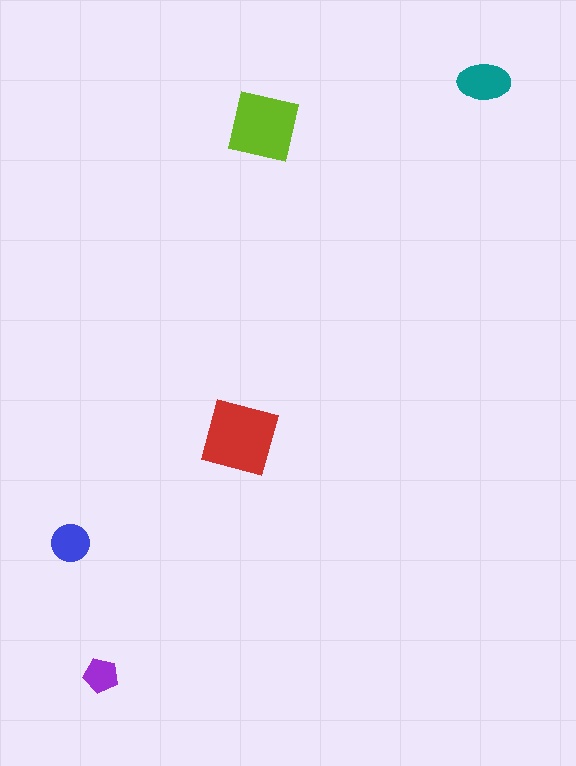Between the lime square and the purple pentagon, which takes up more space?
The lime square.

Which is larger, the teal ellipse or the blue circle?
The teal ellipse.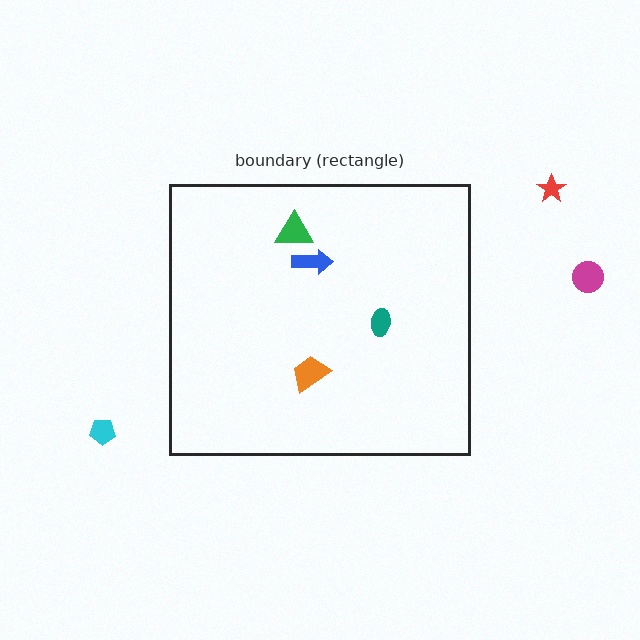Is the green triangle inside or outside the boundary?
Inside.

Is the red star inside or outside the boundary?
Outside.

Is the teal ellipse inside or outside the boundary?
Inside.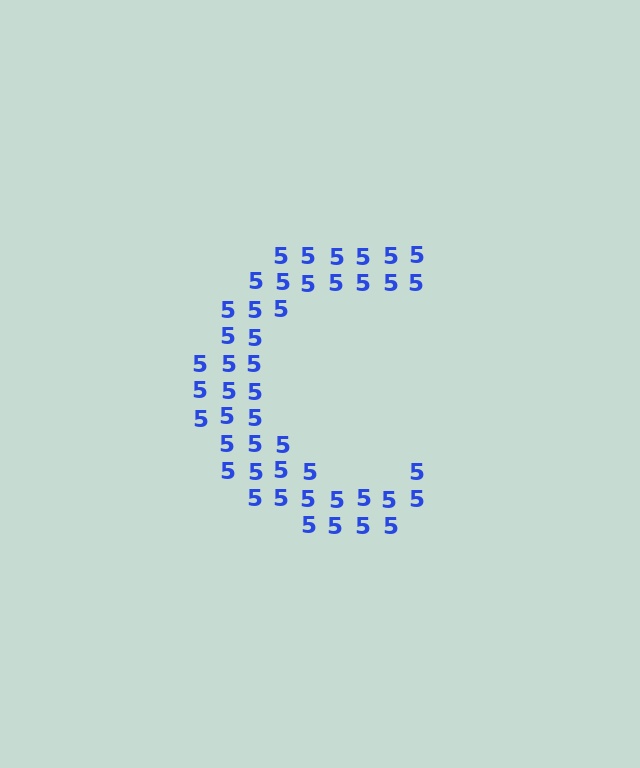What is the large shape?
The large shape is the letter C.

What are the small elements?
The small elements are digit 5's.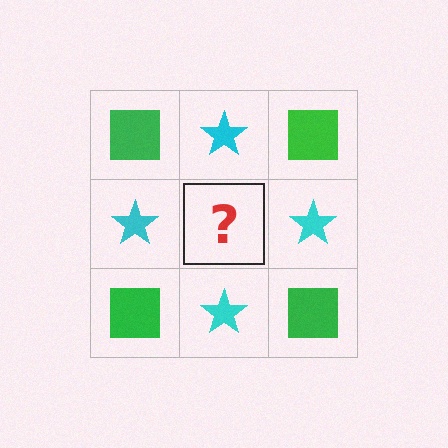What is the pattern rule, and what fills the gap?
The rule is that it alternates green square and cyan star in a checkerboard pattern. The gap should be filled with a green square.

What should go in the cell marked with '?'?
The missing cell should contain a green square.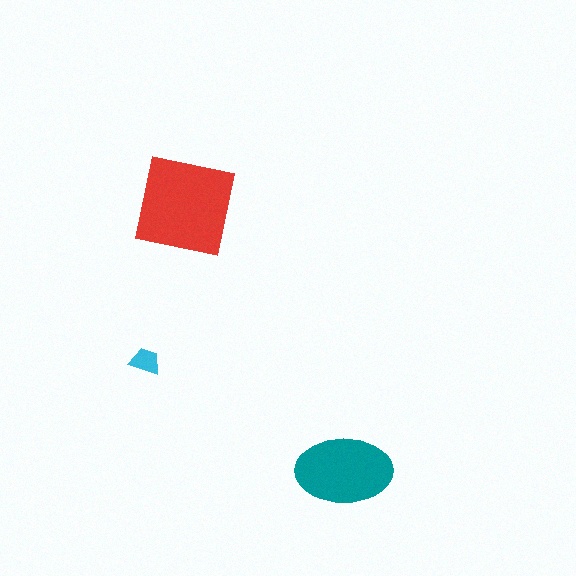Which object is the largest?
The red square.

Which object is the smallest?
The cyan trapezoid.